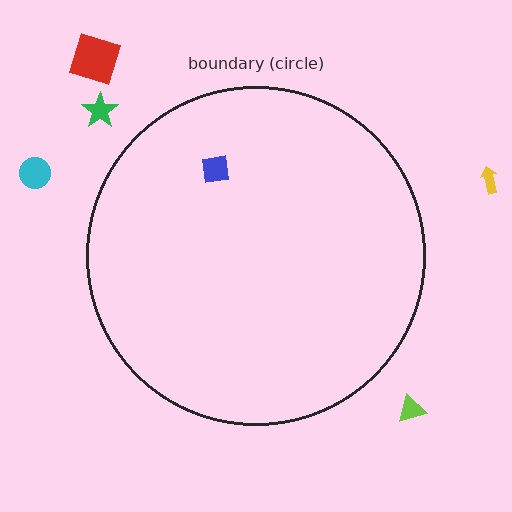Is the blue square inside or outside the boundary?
Inside.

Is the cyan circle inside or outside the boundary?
Outside.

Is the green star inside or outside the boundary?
Outside.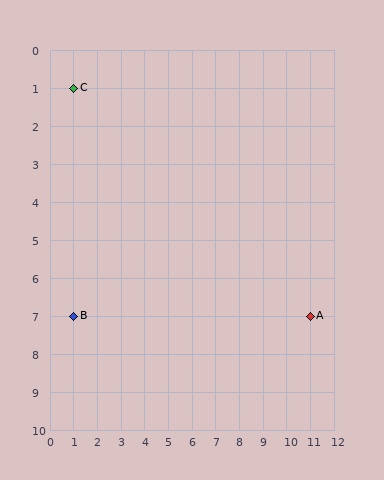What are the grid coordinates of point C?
Point C is at grid coordinates (1, 1).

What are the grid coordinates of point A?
Point A is at grid coordinates (11, 7).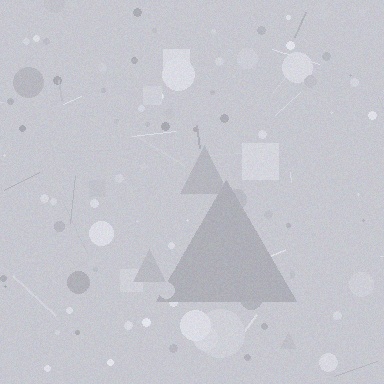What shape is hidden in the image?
A triangle is hidden in the image.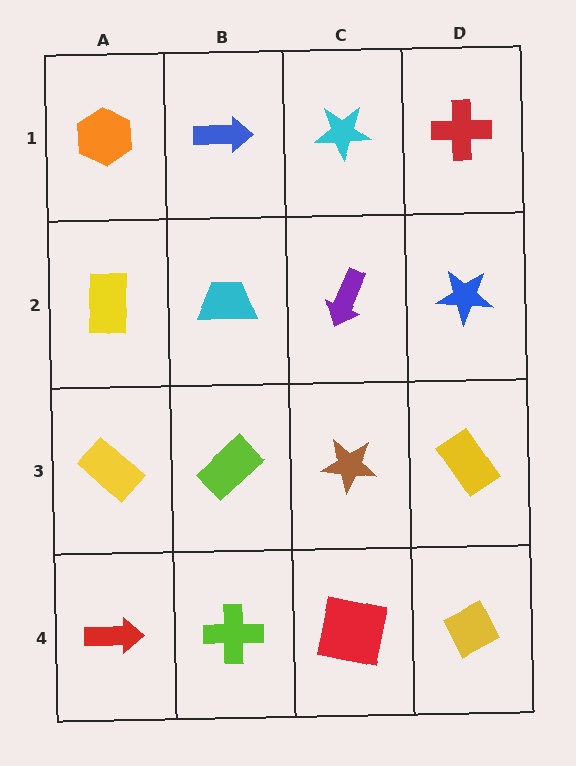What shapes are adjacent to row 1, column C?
A purple arrow (row 2, column C), a blue arrow (row 1, column B), a red cross (row 1, column D).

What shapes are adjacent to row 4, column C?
A brown star (row 3, column C), a lime cross (row 4, column B), a yellow diamond (row 4, column D).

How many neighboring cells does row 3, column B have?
4.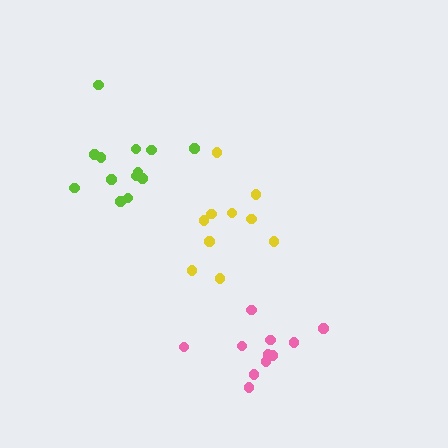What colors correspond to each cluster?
The clusters are colored: lime, yellow, pink.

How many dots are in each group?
Group 1: 13 dots, Group 2: 10 dots, Group 3: 11 dots (34 total).